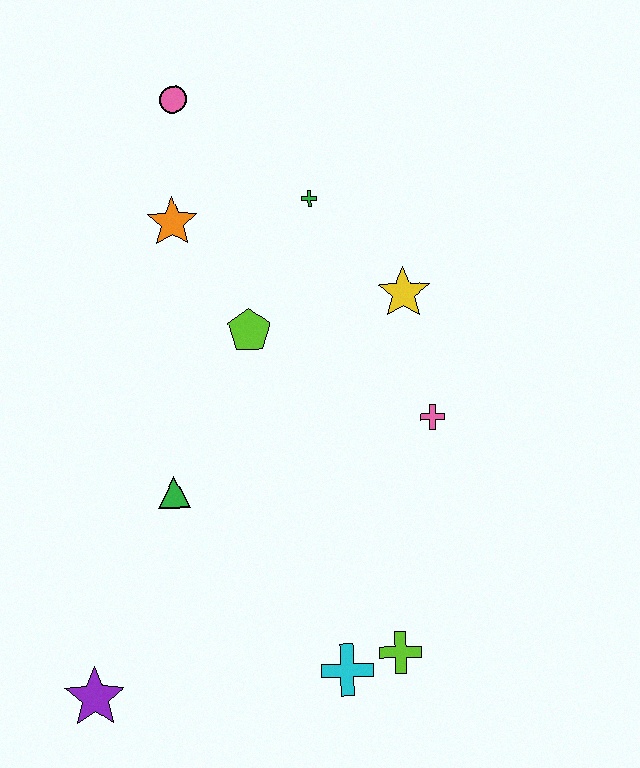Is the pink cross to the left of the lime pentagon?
No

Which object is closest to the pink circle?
The orange star is closest to the pink circle.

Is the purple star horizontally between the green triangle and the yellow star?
No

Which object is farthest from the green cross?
The purple star is farthest from the green cross.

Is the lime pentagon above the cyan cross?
Yes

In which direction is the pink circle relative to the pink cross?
The pink circle is above the pink cross.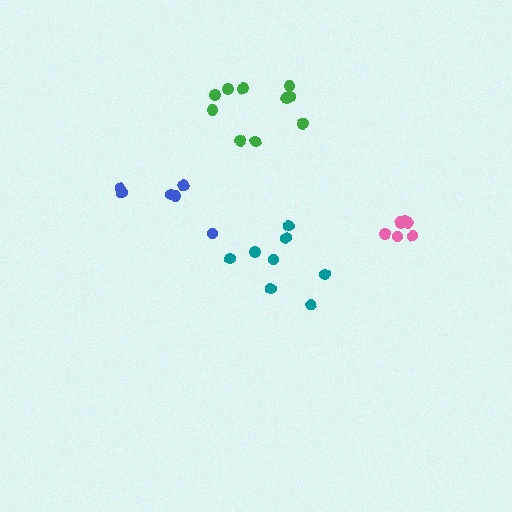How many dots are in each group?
Group 1: 8 dots, Group 2: 6 dots, Group 3: 10 dots, Group 4: 7 dots (31 total).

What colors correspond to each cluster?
The clusters are colored: teal, blue, green, pink.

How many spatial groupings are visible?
There are 4 spatial groupings.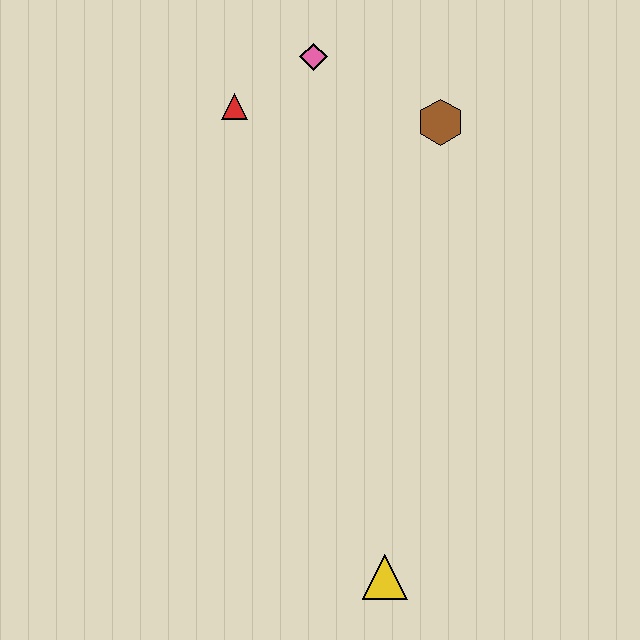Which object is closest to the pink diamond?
The red triangle is closest to the pink diamond.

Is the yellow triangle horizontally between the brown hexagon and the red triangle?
Yes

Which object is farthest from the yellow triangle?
The pink diamond is farthest from the yellow triangle.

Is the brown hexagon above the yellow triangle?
Yes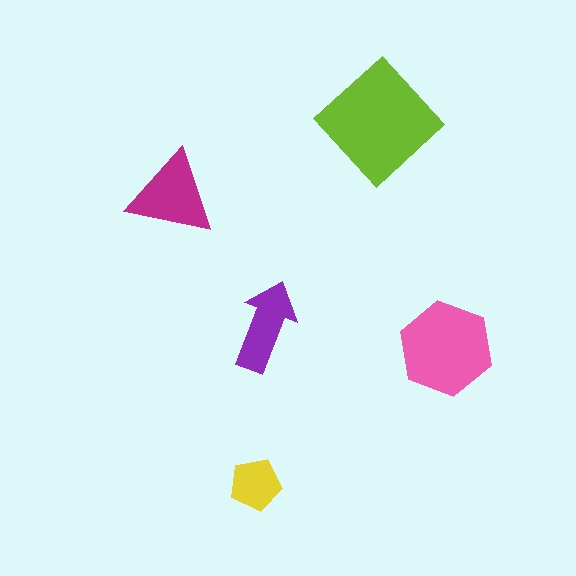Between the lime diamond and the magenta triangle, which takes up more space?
The lime diamond.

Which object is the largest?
The lime diamond.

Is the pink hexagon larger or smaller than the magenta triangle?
Larger.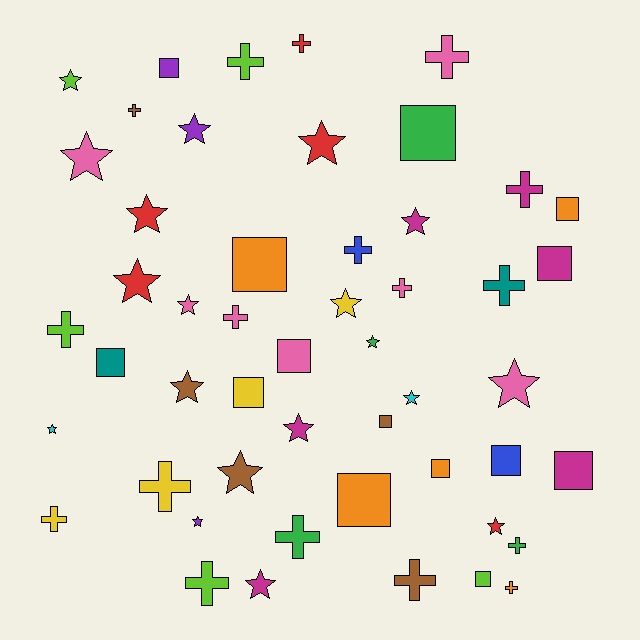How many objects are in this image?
There are 50 objects.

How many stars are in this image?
There are 19 stars.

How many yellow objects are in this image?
There are 4 yellow objects.